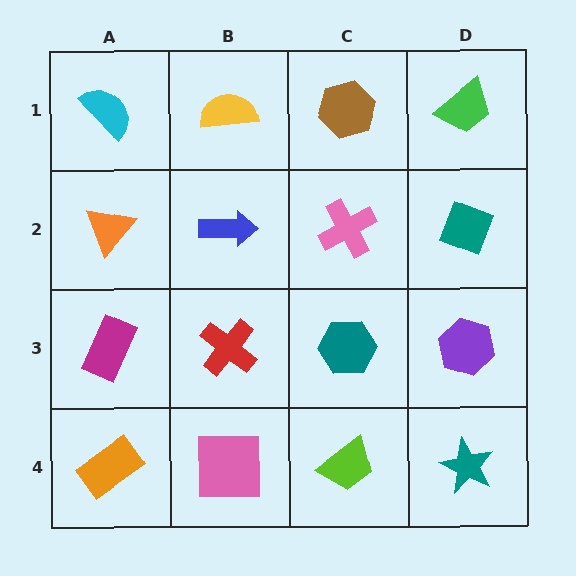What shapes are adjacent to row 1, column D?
A teal diamond (row 2, column D), a brown hexagon (row 1, column C).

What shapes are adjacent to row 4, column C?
A teal hexagon (row 3, column C), a pink square (row 4, column B), a teal star (row 4, column D).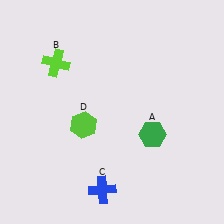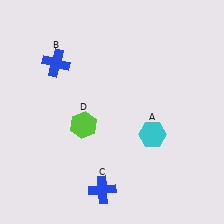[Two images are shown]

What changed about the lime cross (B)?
In Image 1, B is lime. In Image 2, it changed to blue.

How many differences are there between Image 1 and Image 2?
There are 2 differences between the two images.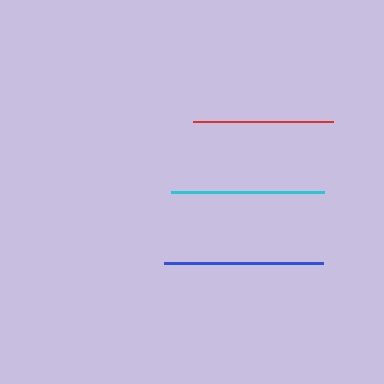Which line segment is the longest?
The blue line is the longest at approximately 159 pixels.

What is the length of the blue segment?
The blue segment is approximately 159 pixels long.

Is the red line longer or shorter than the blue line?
The blue line is longer than the red line.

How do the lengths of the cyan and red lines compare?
The cyan and red lines are approximately the same length.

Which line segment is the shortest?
The red line is the shortest at approximately 140 pixels.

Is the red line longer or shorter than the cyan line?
The cyan line is longer than the red line.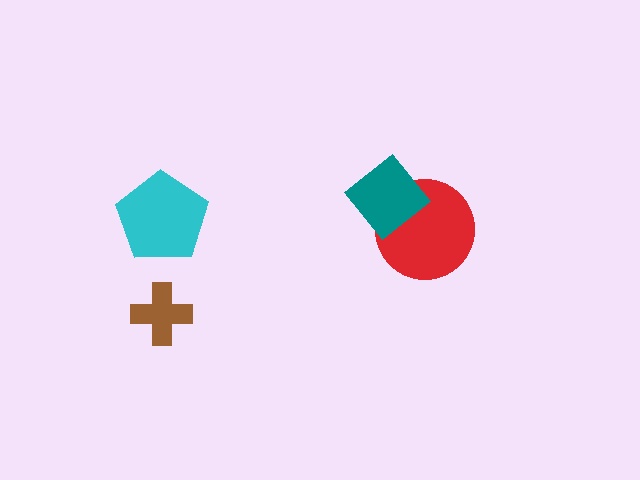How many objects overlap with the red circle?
1 object overlaps with the red circle.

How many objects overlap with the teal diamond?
1 object overlaps with the teal diamond.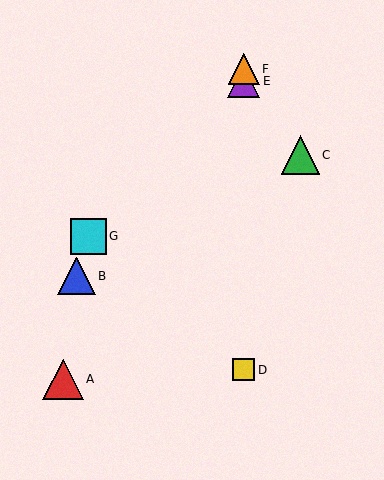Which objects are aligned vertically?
Objects D, E, F are aligned vertically.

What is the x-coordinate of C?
Object C is at x≈300.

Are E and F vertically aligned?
Yes, both are at x≈244.